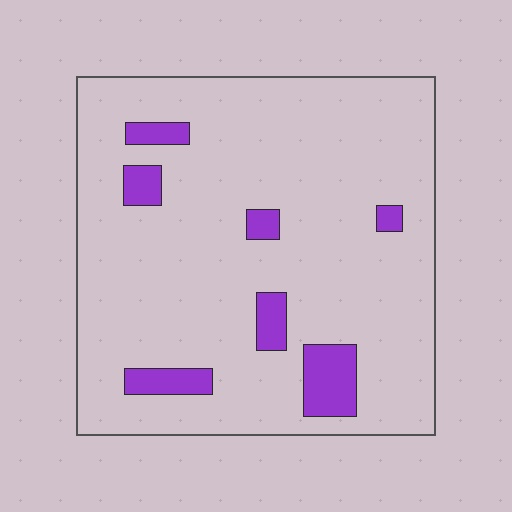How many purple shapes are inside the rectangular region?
7.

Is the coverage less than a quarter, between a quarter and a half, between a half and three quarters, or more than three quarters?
Less than a quarter.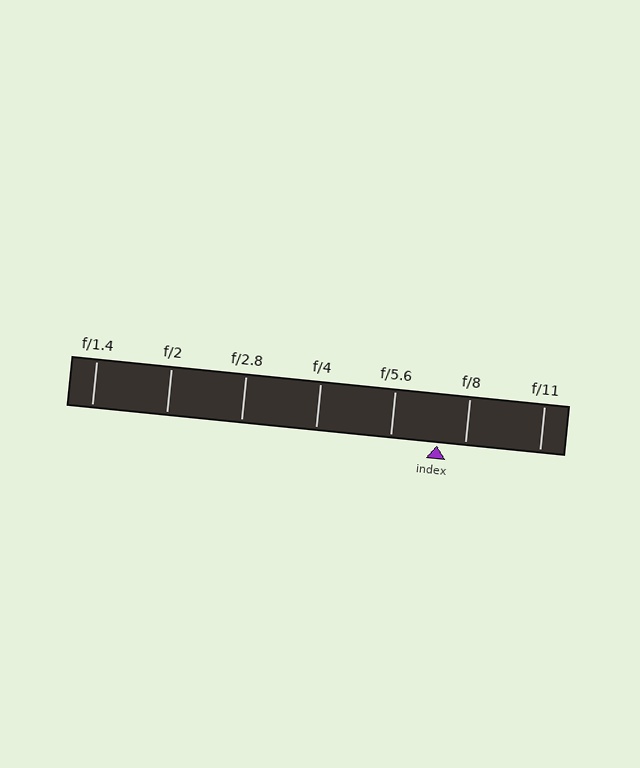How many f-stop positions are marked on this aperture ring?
There are 7 f-stop positions marked.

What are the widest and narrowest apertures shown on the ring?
The widest aperture shown is f/1.4 and the narrowest is f/11.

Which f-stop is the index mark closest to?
The index mark is closest to f/8.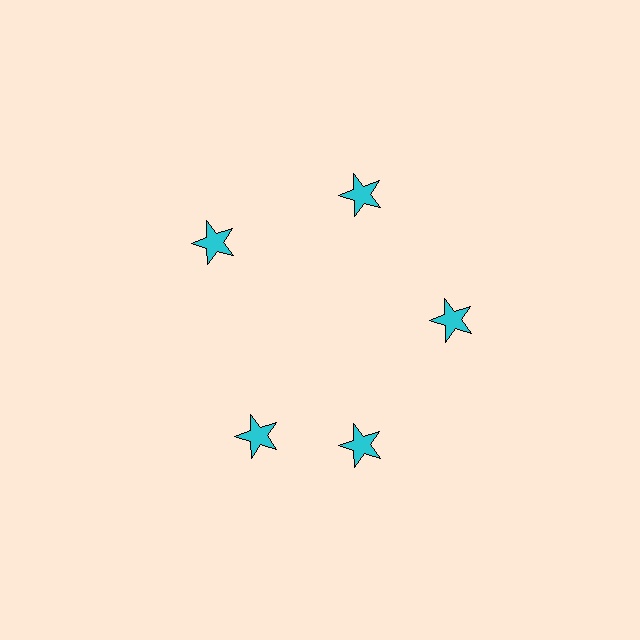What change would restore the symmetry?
The symmetry would be restored by rotating it back into even spacing with its neighbors so that all 5 stars sit at equal angles and equal distance from the center.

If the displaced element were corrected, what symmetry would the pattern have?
It would have 5-fold rotational symmetry — the pattern would map onto itself every 72 degrees.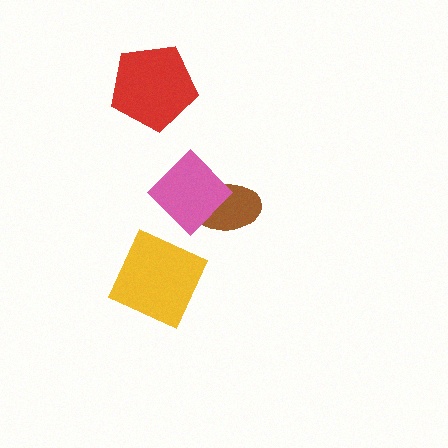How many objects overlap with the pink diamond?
1 object overlaps with the pink diamond.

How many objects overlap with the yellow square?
0 objects overlap with the yellow square.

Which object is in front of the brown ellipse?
The pink diamond is in front of the brown ellipse.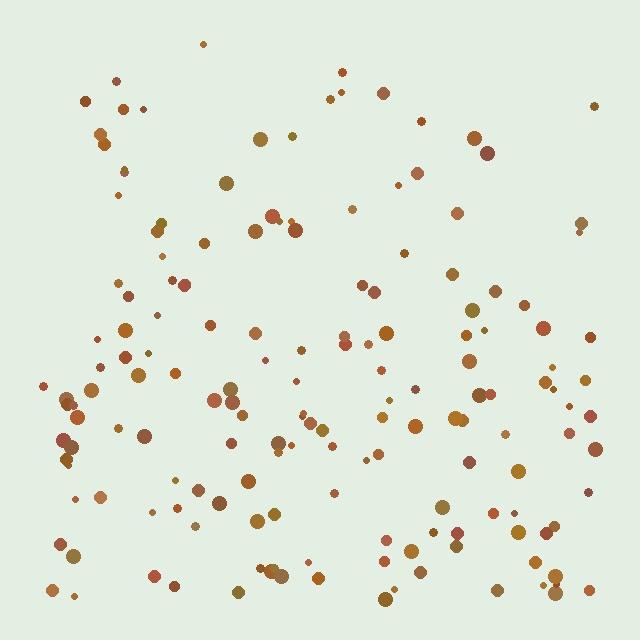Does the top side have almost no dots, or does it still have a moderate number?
Still a moderate number, just noticeably fewer than the bottom.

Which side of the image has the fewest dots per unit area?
The top.